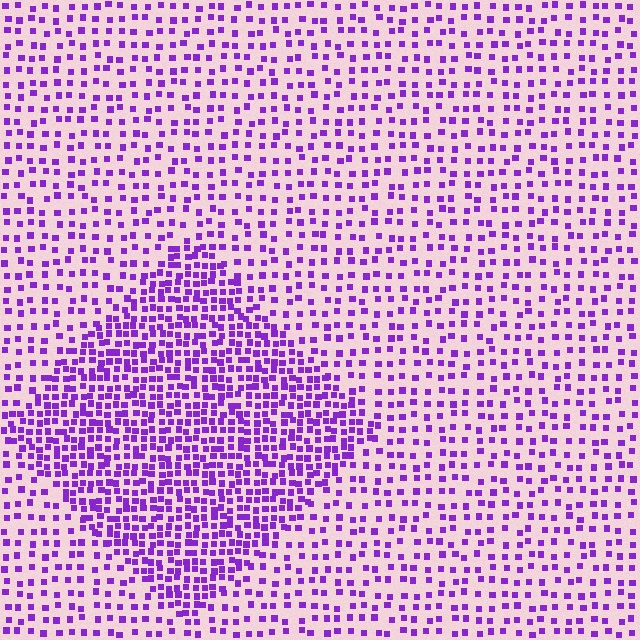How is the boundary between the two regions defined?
The boundary is defined by a change in element density (approximately 2.2x ratio). All elements are the same color, size, and shape.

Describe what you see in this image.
The image contains small purple elements arranged at two different densities. A diamond-shaped region is visible where the elements are more densely packed than the surrounding area.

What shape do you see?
I see a diamond.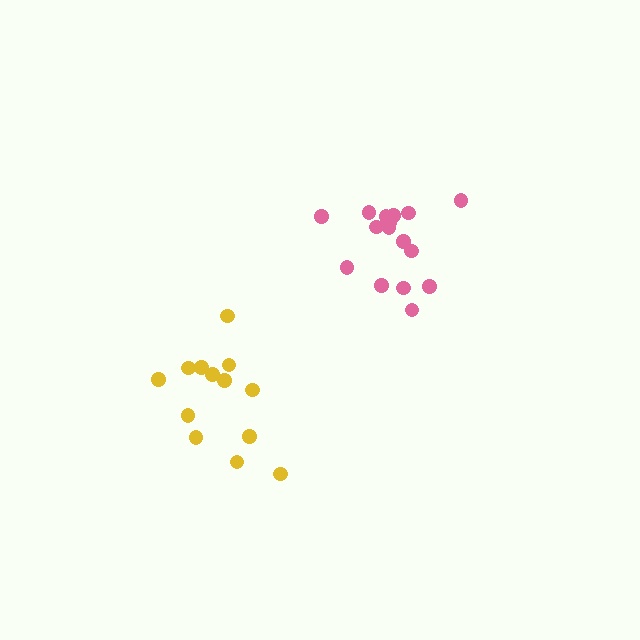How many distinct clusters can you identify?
There are 2 distinct clusters.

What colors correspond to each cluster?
The clusters are colored: yellow, pink.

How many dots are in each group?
Group 1: 13 dots, Group 2: 16 dots (29 total).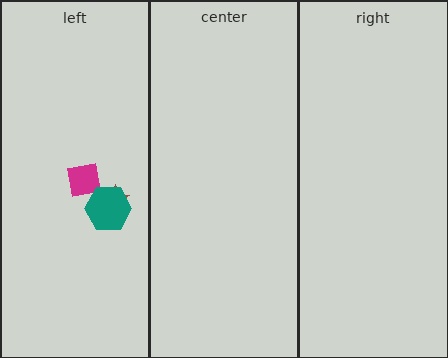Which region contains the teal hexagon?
The left region.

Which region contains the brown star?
The left region.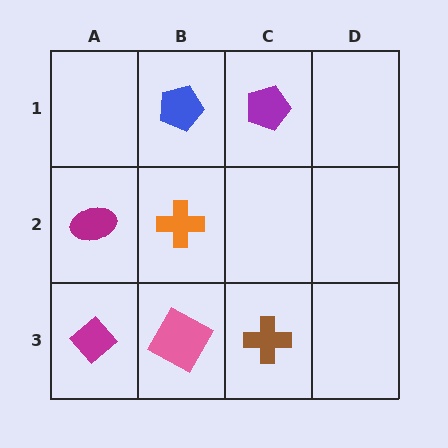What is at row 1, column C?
A purple pentagon.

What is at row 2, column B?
An orange cross.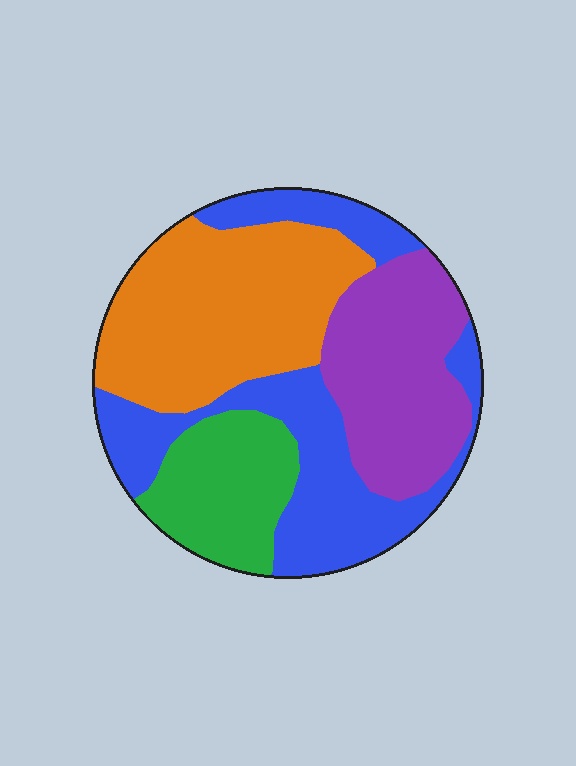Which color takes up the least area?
Green, at roughly 15%.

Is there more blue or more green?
Blue.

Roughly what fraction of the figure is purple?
Purple takes up about one quarter (1/4) of the figure.